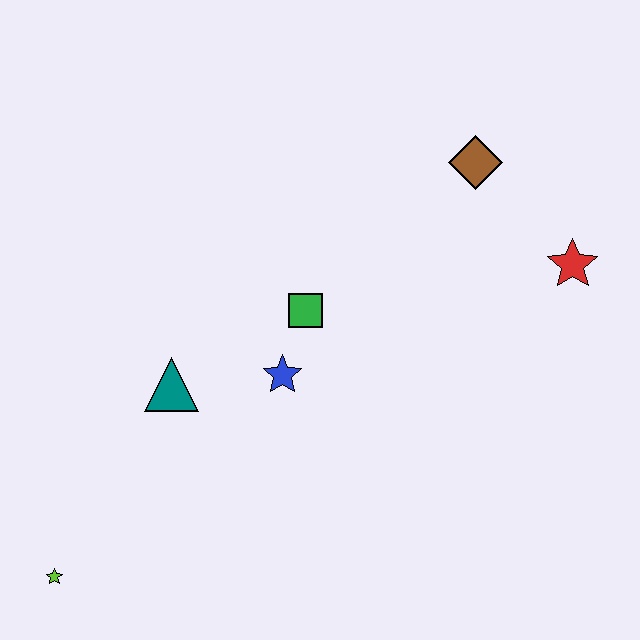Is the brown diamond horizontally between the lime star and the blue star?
No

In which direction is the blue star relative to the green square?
The blue star is below the green square.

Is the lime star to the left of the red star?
Yes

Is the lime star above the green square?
No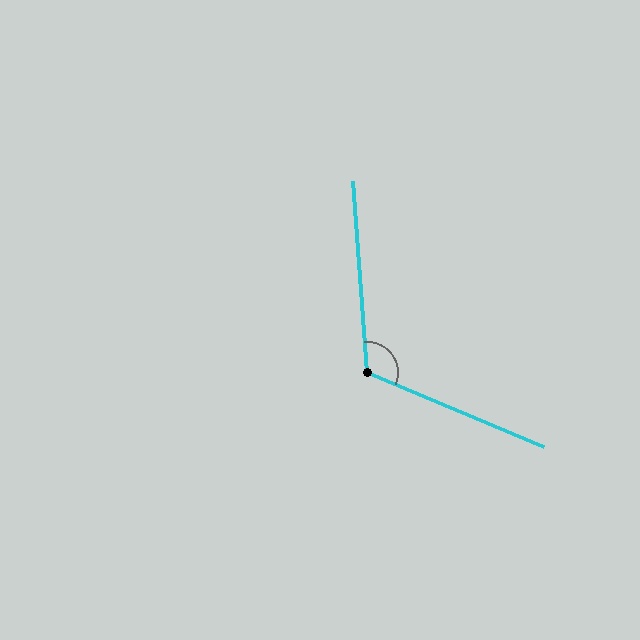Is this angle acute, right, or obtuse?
It is obtuse.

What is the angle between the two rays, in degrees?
Approximately 117 degrees.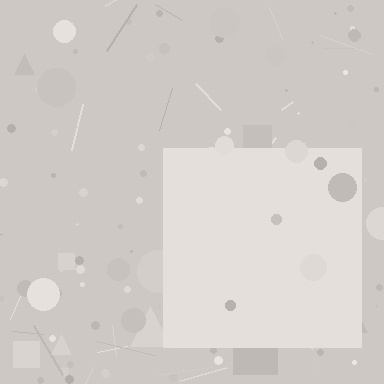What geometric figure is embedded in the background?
A square is embedded in the background.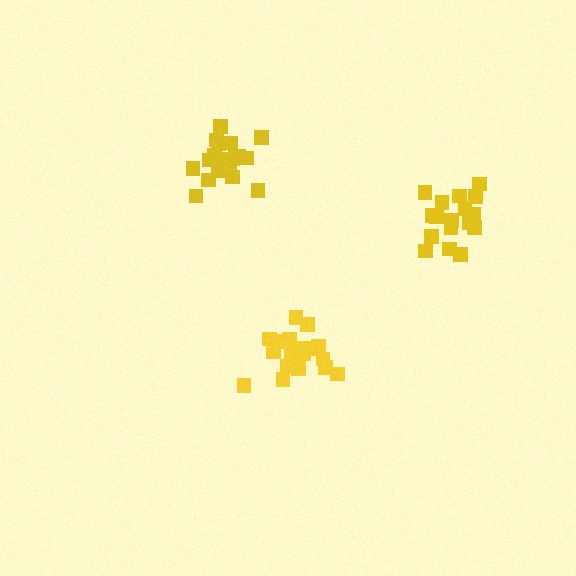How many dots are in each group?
Group 1: 17 dots, Group 2: 21 dots, Group 3: 20 dots (58 total).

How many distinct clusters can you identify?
There are 3 distinct clusters.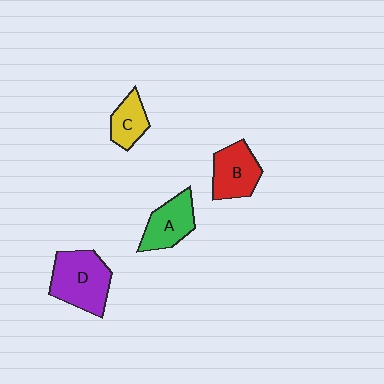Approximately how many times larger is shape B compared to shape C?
Approximately 1.5 times.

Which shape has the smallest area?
Shape C (yellow).